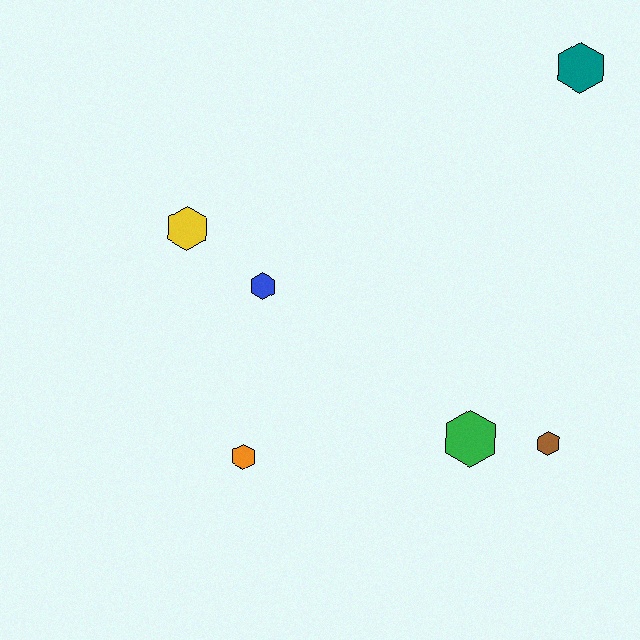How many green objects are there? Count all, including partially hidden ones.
There is 1 green object.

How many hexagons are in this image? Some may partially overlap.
There are 6 hexagons.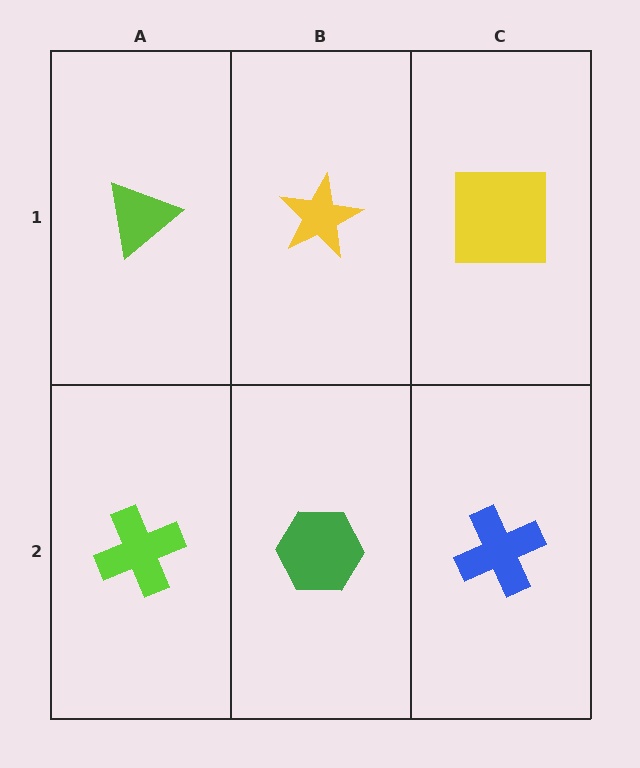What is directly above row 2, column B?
A yellow star.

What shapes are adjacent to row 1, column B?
A green hexagon (row 2, column B), a lime triangle (row 1, column A), a yellow square (row 1, column C).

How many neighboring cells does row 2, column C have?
2.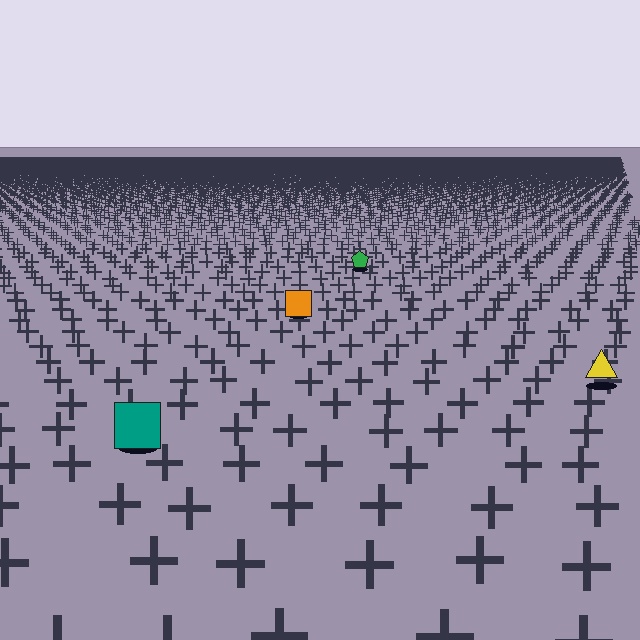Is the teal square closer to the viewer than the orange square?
Yes. The teal square is closer — you can tell from the texture gradient: the ground texture is coarser near it.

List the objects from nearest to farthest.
From nearest to farthest: the teal square, the yellow triangle, the orange square, the green pentagon.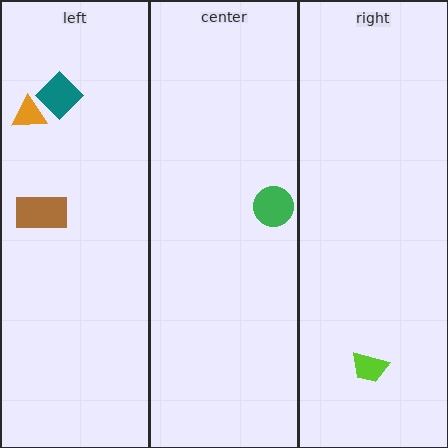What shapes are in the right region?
The lime trapezoid.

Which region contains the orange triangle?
The left region.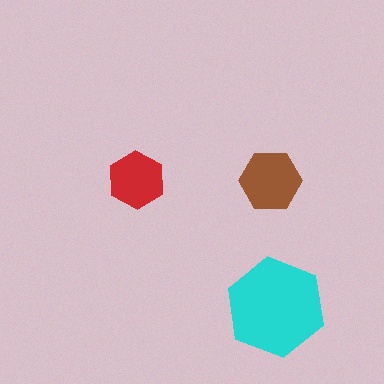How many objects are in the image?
There are 3 objects in the image.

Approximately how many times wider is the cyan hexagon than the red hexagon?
About 1.5 times wider.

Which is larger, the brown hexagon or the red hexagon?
The brown one.